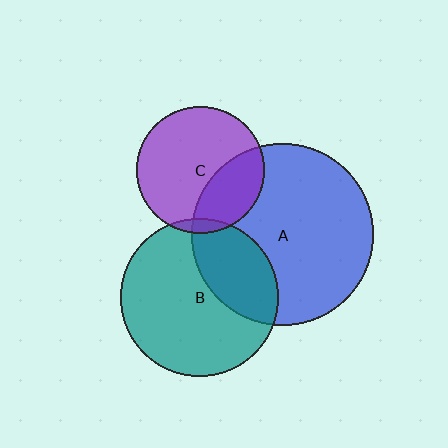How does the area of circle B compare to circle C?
Approximately 1.5 times.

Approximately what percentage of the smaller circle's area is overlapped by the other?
Approximately 30%.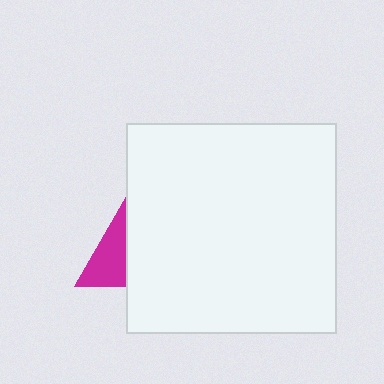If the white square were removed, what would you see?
You would see the complete magenta triangle.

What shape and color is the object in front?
The object in front is a white square.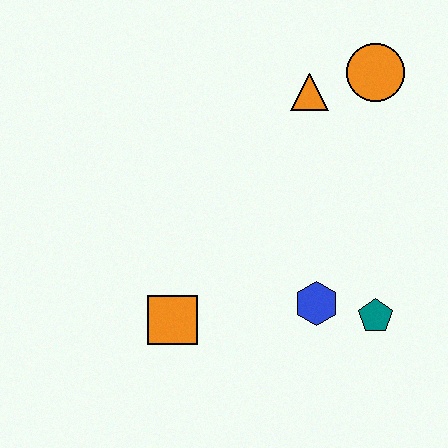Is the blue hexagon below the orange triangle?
Yes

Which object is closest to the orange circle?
The orange triangle is closest to the orange circle.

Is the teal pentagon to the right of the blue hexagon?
Yes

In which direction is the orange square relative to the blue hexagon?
The orange square is to the left of the blue hexagon.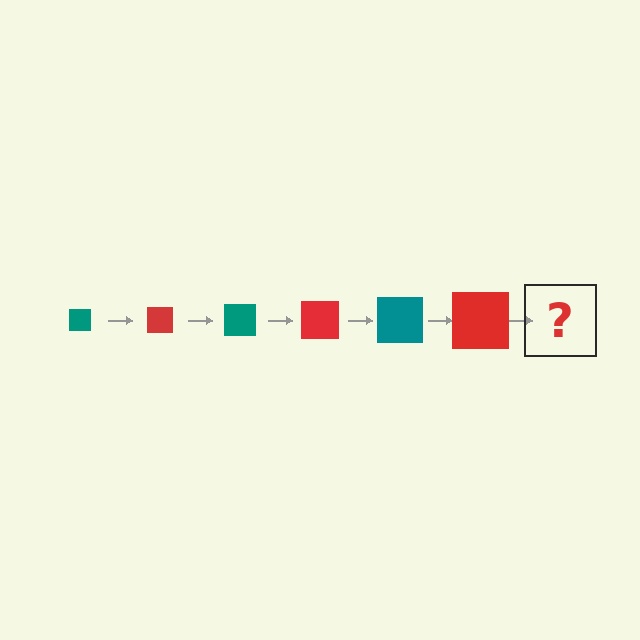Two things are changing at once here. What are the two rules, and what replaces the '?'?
The two rules are that the square grows larger each step and the color cycles through teal and red. The '?' should be a teal square, larger than the previous one.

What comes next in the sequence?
The next element should be a teal square, larger than the previous one.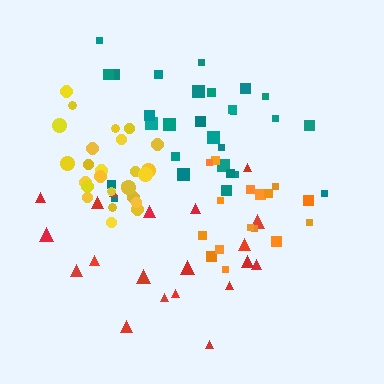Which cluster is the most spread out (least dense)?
Red.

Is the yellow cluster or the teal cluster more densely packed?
Yellow.